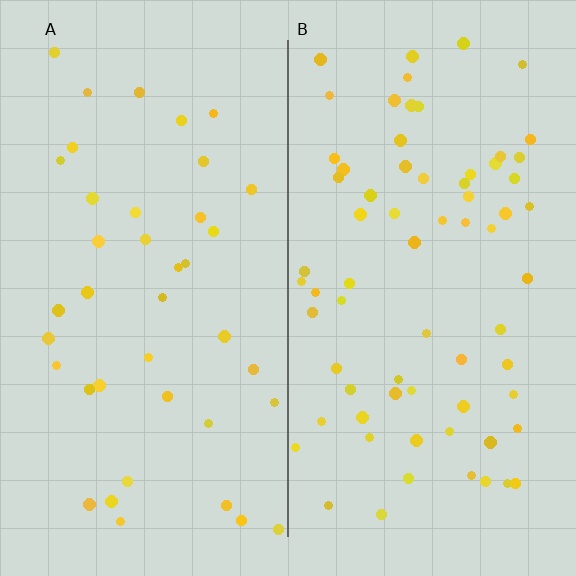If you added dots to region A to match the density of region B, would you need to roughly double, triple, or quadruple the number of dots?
Approximately double.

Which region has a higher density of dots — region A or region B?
B (the right).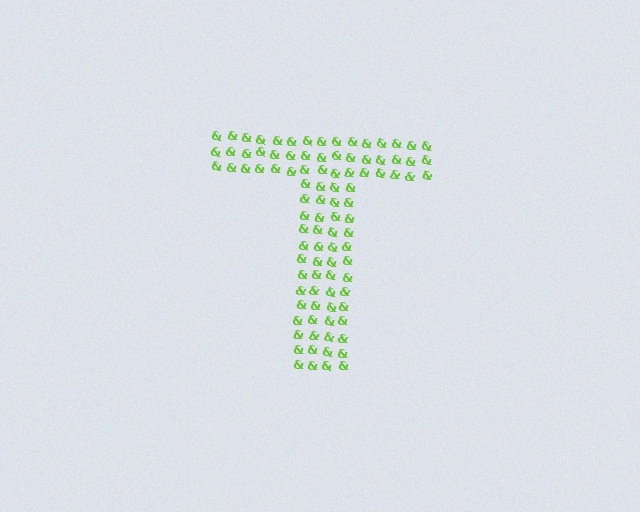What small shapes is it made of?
It is made of small ampersands.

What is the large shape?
The large shape is the letter T.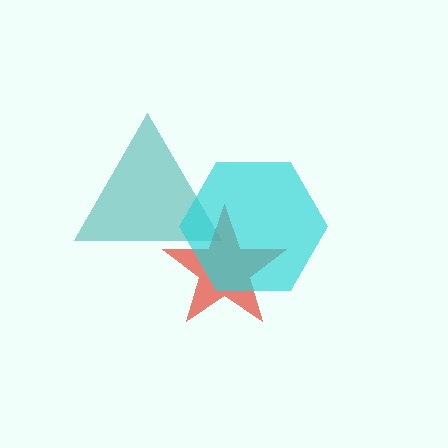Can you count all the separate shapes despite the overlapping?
Yes, there are 3 separate shapes.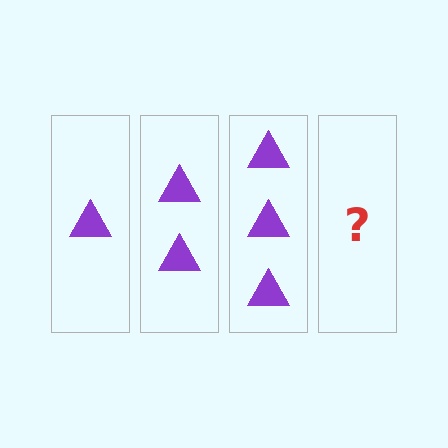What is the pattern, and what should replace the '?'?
The pattern is that each step adds one more triangle. The '?' should be 4 triangles.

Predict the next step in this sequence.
The next step is 4 triangles.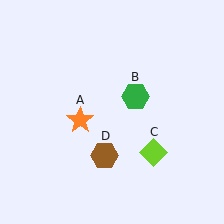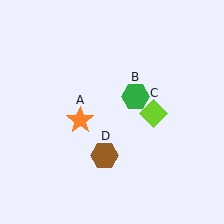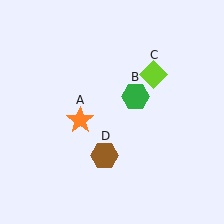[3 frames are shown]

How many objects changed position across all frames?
1 object changed position: lime diamond (object C).